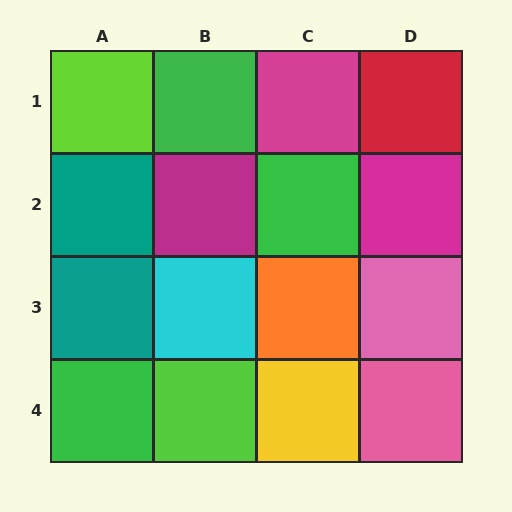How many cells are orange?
1 cell is orange.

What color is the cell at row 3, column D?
Pink.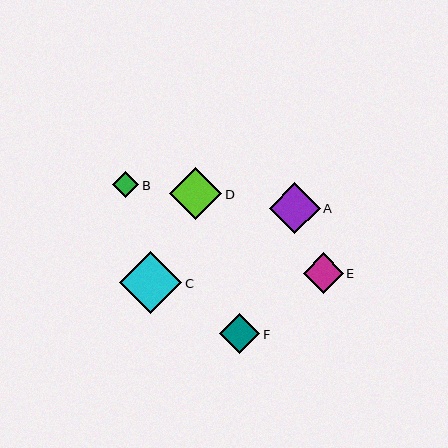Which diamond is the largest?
Diamond C is the largest with a size of approximately 62 pixels.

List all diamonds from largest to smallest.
From largest to smallest: C, D, A, E, F, B.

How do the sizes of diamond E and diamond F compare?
Diamond E and diamond F are approximately the same size.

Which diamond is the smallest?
Diamond B is the smallest with a size of approximately 27 pixels.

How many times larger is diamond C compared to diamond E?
Diamond C is approximately 1.5 times the size of diamond E.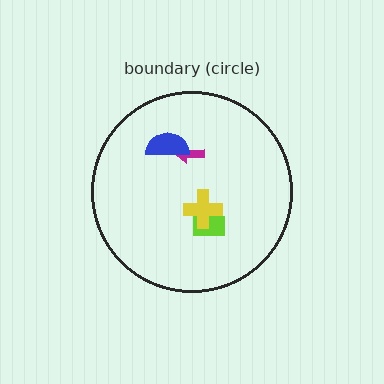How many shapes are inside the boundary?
4 inside, 0 outside.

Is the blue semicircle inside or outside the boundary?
Inside.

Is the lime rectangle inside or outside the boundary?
Inside.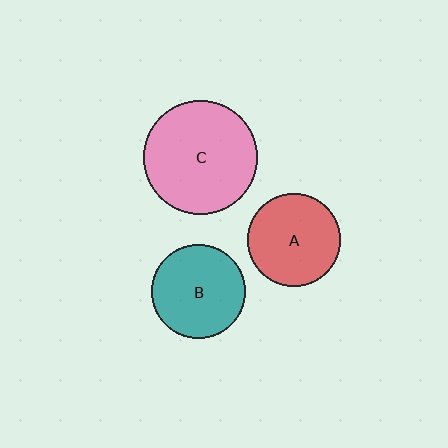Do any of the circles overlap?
No, none of the circles overlap.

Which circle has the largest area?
Circle C (pink).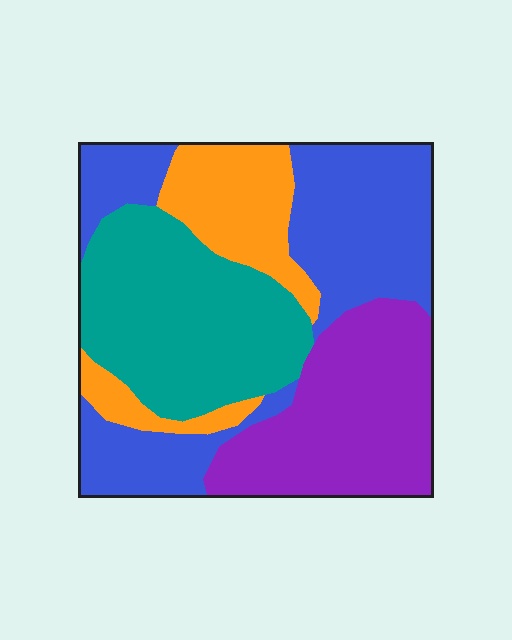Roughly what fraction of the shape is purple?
Purple covers around 25% of the shape.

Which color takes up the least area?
Orange, at roughly 15%.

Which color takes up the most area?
Blue, at roughly 30%.